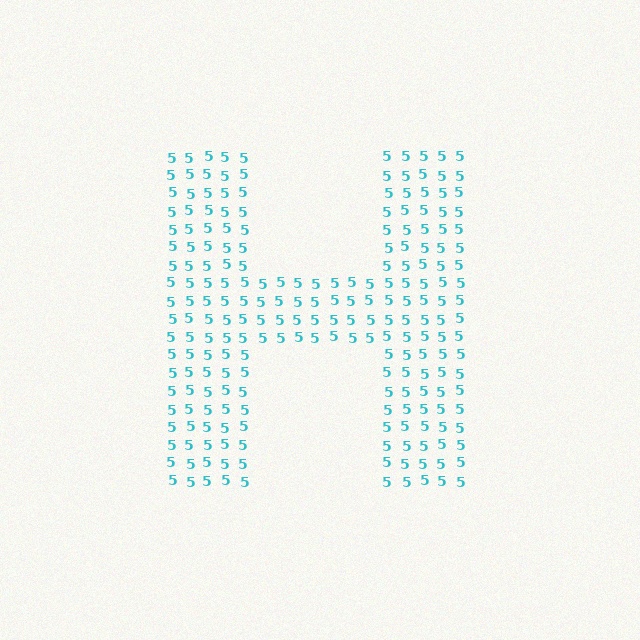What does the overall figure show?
The overall figure shows the letter H.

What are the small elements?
The small elements are digit 5's.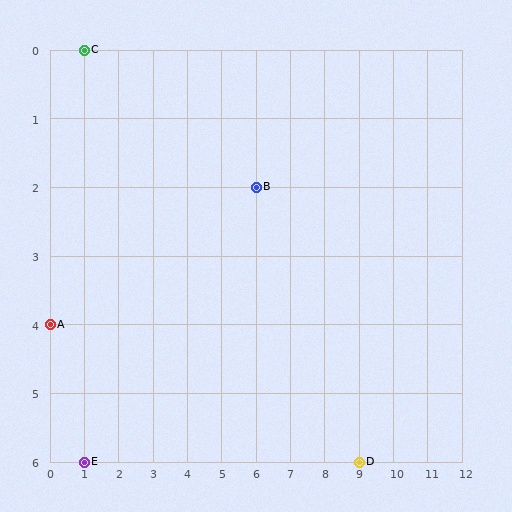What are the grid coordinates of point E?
Point E is at grid coordinates (1, 6).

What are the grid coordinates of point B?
Point B is at grid coordinates (6, 2).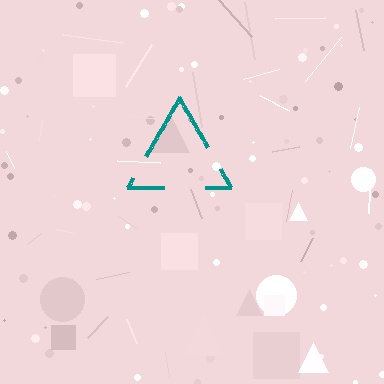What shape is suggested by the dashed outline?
The dashed outline suggests a triangle.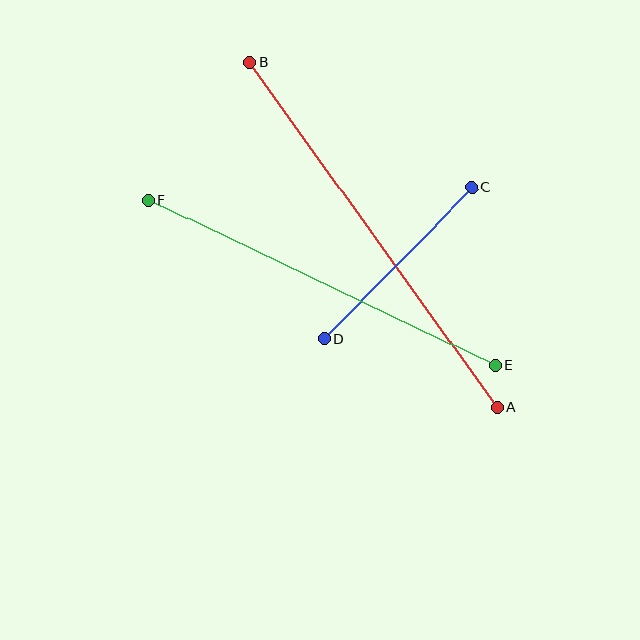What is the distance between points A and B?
The distance is approximately 425 pixels.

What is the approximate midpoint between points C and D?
The midpoint is at approximately (398, 263) pixels.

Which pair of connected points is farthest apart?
Points A and B are farthest apart.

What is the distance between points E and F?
The distance is approximately 385 pixels.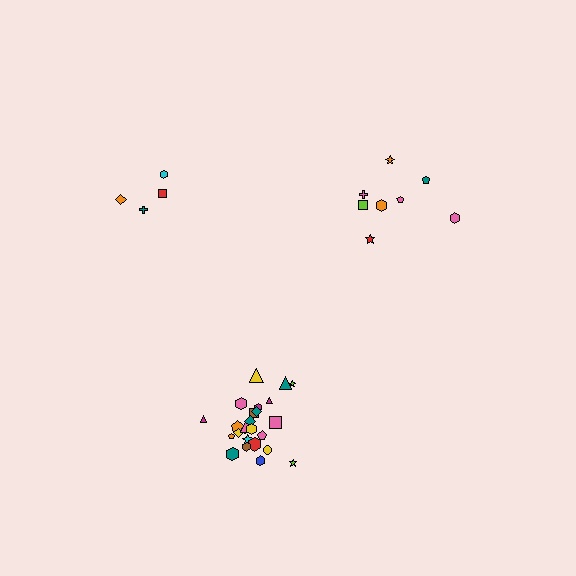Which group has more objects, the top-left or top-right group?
The top-right group.